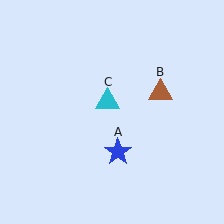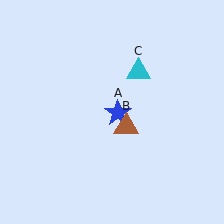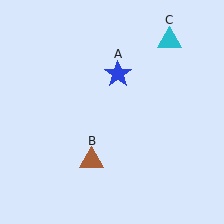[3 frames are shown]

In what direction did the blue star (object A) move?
The blue star (object A) moved up.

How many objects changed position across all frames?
3 objects changed position: blue star (object A), brown triangle (object B), cyan triangle (object C).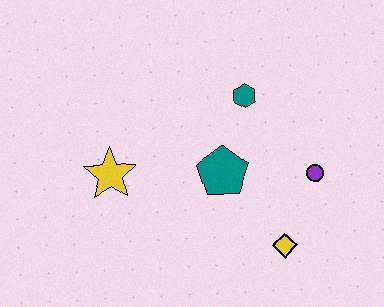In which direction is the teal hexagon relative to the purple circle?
The teal hexagon is above the purple circle.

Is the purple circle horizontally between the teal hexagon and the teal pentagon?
No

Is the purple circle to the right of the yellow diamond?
Yes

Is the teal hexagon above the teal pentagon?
Yes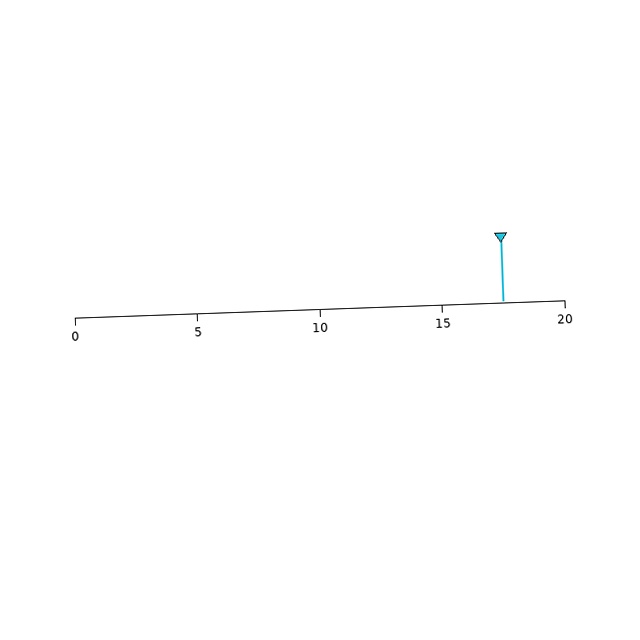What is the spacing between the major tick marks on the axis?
The major ticks are spaced 5 apart.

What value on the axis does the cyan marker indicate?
The marker indicates approximately 17.5.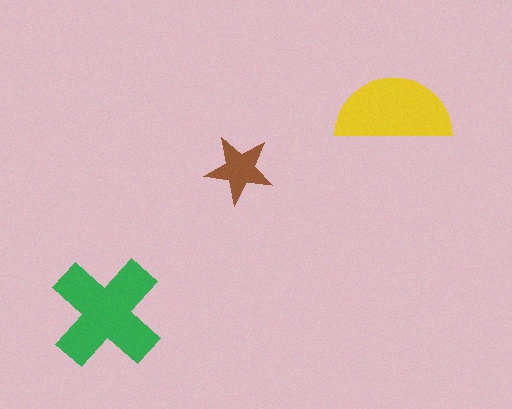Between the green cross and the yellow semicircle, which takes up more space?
The green cross.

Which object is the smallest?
The brown star.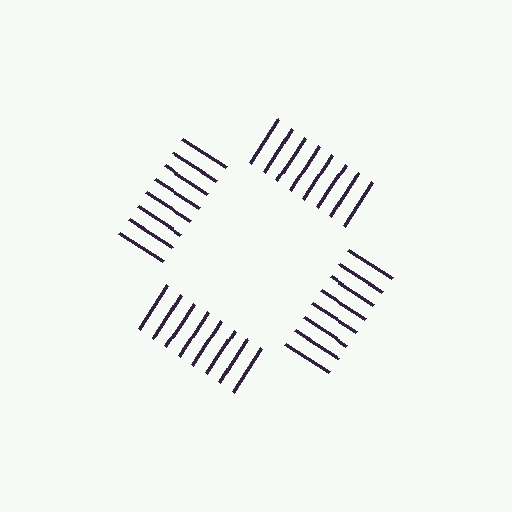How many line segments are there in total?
32 — 8 along each of the 4 edges.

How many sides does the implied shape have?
4 sides — the line-ends trace a square.